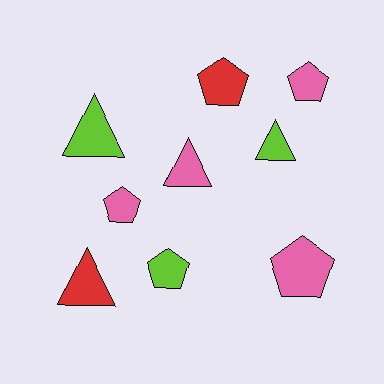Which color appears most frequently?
Pink, with 4 objects.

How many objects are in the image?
There are 9 objects.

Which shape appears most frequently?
Pentagon, with 5 objects.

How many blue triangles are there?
There are no blue triangles.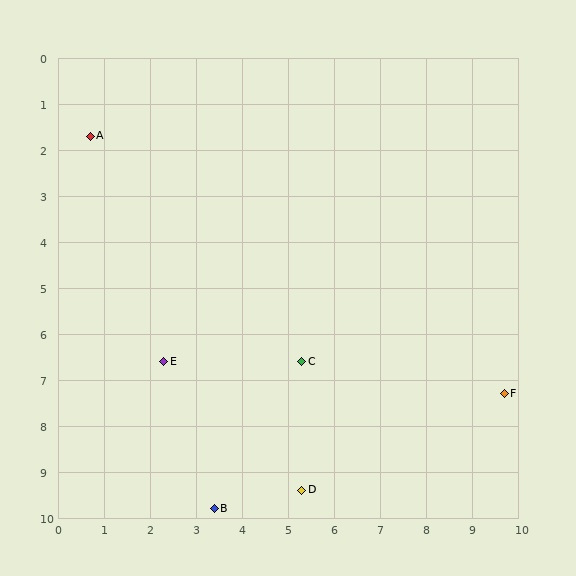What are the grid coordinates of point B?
Point B is at approximately (3.4, 9.8).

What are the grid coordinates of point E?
Point E is at approximately (2.3, 6.6).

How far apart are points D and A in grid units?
Points D and A are about 9.0 grid units apart.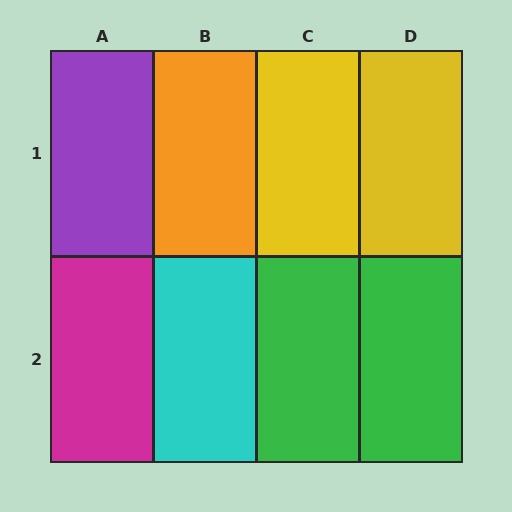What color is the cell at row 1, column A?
Purple.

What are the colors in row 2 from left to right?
Magenta, cyan, green, green.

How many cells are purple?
1 cell is purple.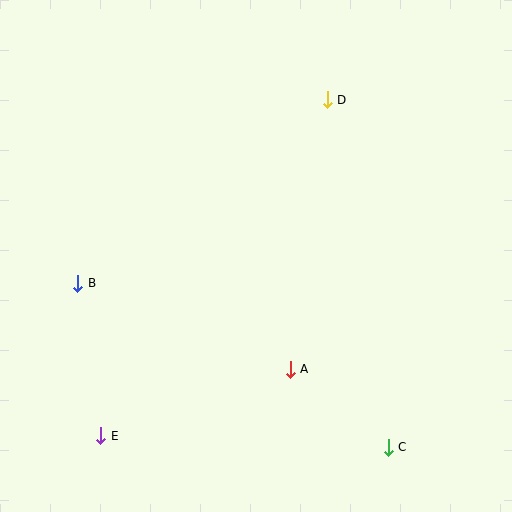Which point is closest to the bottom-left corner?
Point E is closest to the bottom-left corner.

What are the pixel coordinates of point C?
Point C is at (388, 447).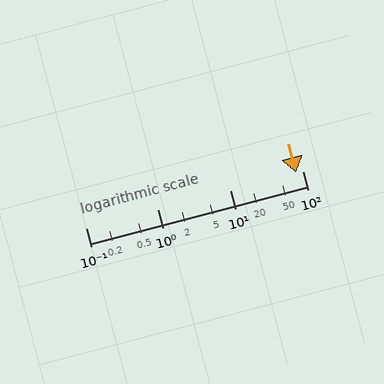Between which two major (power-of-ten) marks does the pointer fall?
The pointer is between 10 and 100.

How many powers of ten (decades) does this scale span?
The scale spans 3 decades, from 0.1 to 100.